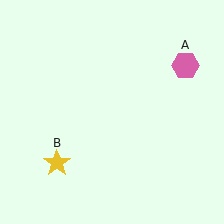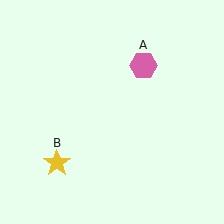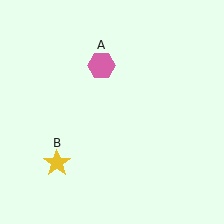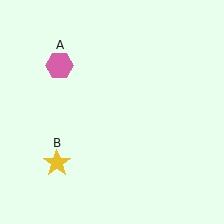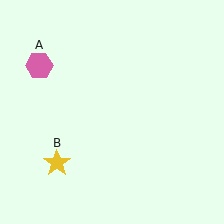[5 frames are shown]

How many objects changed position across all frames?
1 object changed position: pink hexagon (object A).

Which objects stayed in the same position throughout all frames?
Yellow star (object B) remained stationary.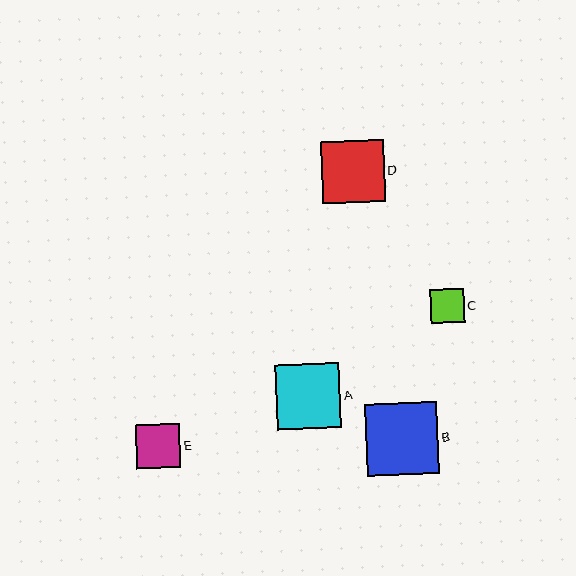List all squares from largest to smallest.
From largest to smallest: B, A, D, E, C.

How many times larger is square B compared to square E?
Square B is approximately 1.6 times the size of square E.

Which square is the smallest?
Square C is the smallest with a size of approximately 34 pixels.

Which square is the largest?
Square B is the largest with a size of approximately 72 pixels.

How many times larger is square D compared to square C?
Square D is approximately 1.9 times the size of square C.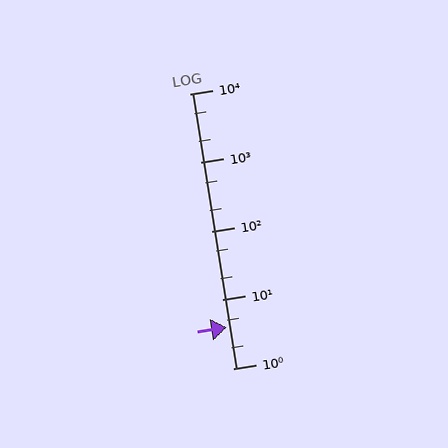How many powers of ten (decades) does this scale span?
The scale spans 4 decades, from 1 to 10000.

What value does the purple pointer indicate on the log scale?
The pointer indicates approximately 3.9.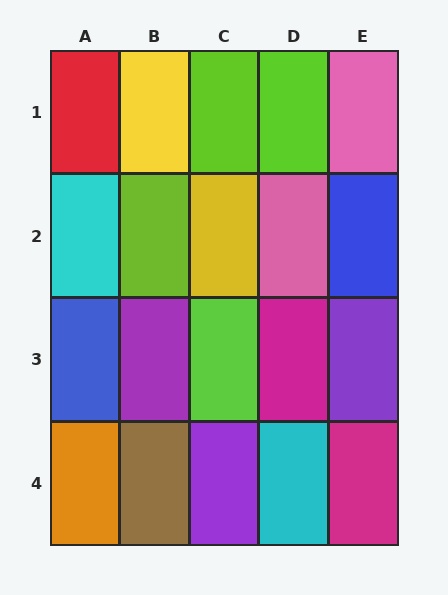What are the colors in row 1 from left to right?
Red, yellow, lime, lime, pink.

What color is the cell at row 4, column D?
Cyan.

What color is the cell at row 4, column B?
Brown.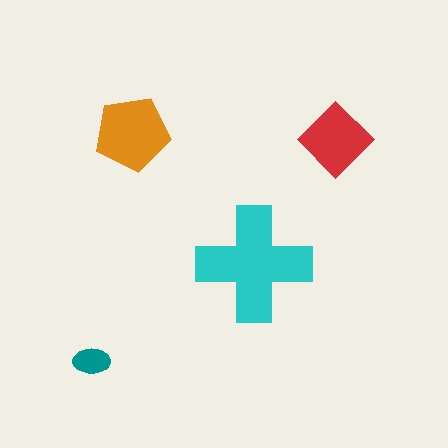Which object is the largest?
The cyan cross.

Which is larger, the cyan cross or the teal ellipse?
The cyan cross.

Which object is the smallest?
The teal ellipse.